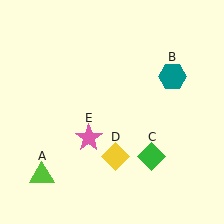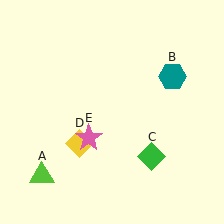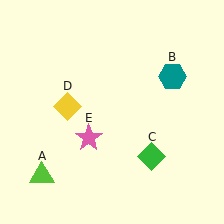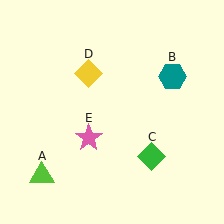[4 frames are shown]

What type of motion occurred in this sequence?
The yellow diamond (object D) rotated clockwise around the center of the scene.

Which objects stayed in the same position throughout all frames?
Lime triangle (object A) and teal hexagon (object B) and green diamond (object C) and pink star (object E) remained stationary.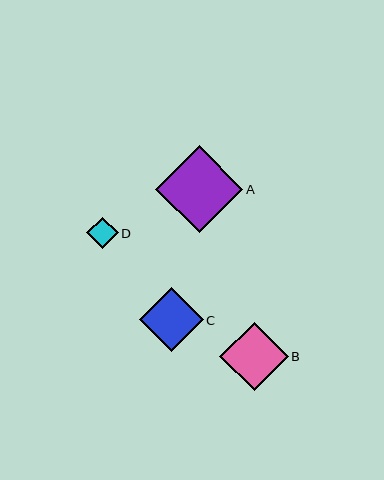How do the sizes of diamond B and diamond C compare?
Diamond B and diamond C are approximately the same size.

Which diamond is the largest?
Diamond A is the largest with a size of approximately 87 pixels.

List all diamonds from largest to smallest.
From largest to smallest: A, B, C, D.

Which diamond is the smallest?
Diamond D is the smallest with a size of approximately 31 pixels.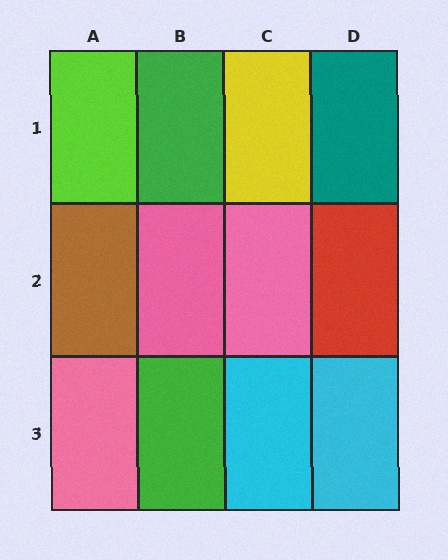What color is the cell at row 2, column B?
Pink.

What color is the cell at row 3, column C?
Cyan.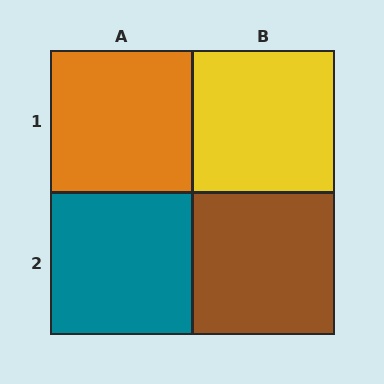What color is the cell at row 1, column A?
Orange.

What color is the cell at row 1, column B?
Yellow.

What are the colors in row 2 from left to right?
Teal, brown.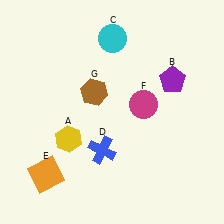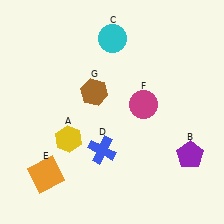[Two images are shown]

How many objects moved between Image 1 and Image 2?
1 object moved between the two images.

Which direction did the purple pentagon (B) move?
The purple pentagon (B) moved down.